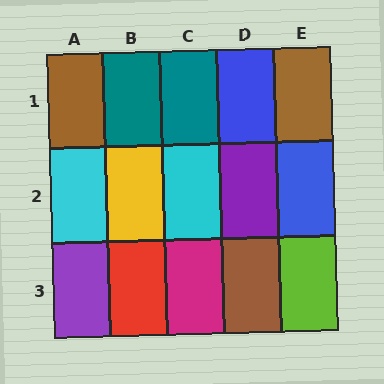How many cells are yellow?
1 cell is yellow.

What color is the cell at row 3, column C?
Magenta.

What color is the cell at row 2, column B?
Yellow.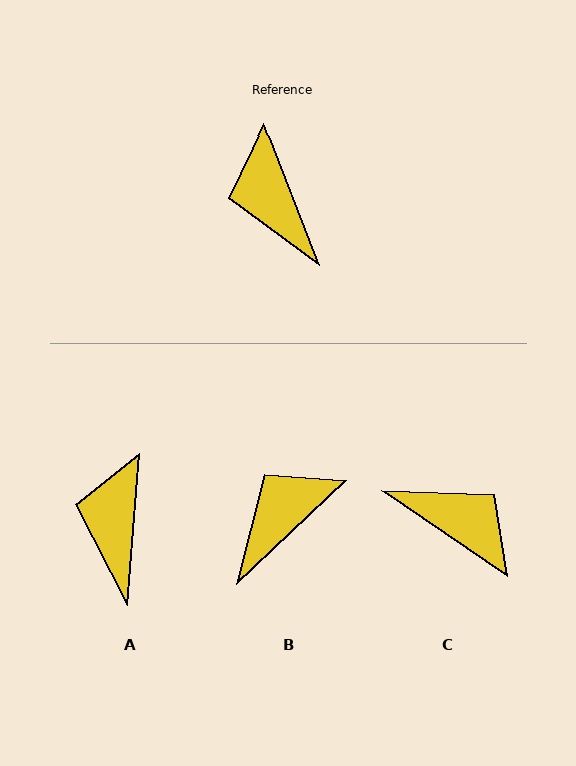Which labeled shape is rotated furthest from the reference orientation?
C, about 145 degrees away.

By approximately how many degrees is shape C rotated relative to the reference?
Approximately 145 degrees clockwise.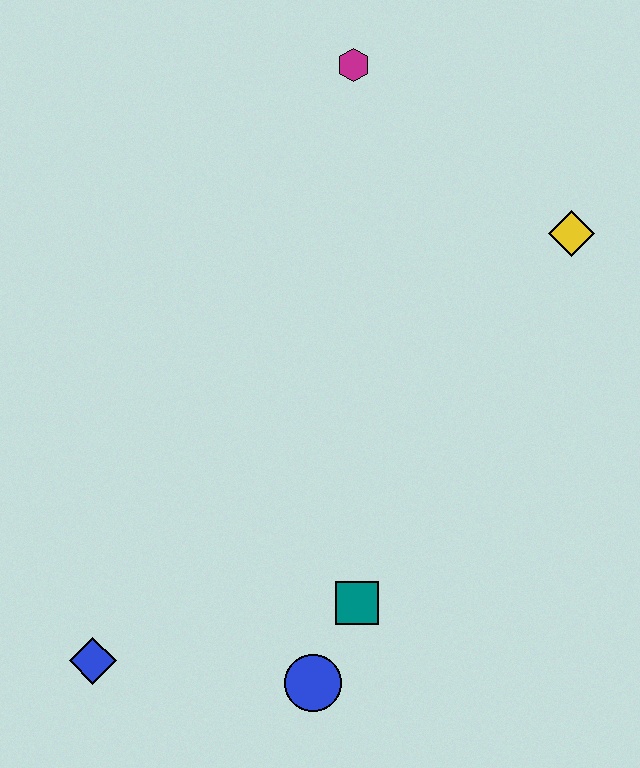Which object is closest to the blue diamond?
The blue circle is closest to the blue diamond.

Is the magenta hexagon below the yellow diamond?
No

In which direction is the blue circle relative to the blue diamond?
The blue circle is to the right of the blue diamond.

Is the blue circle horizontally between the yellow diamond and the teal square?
No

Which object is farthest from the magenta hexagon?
The blue diamond is farthest from the magenta hexagon.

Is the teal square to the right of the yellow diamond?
No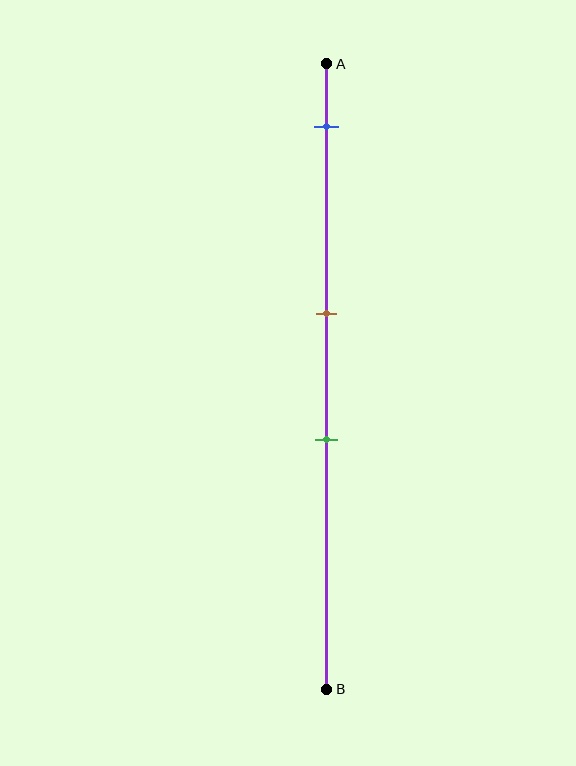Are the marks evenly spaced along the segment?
No, the marks are not evenly spaced.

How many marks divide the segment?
There are 3 marks dividing the segment.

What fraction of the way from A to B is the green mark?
The green mark is approximately 60% (0.6) of the way from A to B.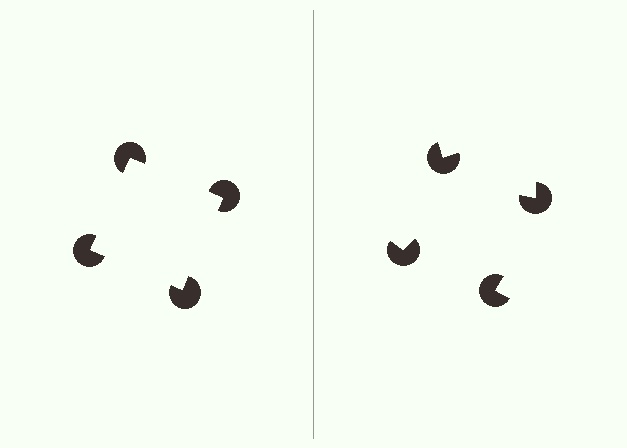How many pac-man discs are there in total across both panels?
8 — 4 on each side.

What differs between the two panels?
The pac-man discs are positioned identically on both sides; only the wedge orientations differ. On the left they align to a square; on the right they are misaligned.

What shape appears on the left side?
An illusory square.